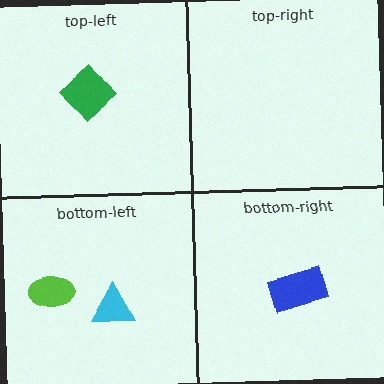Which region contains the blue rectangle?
The bottom-right region.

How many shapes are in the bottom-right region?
1.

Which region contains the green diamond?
The top-left region.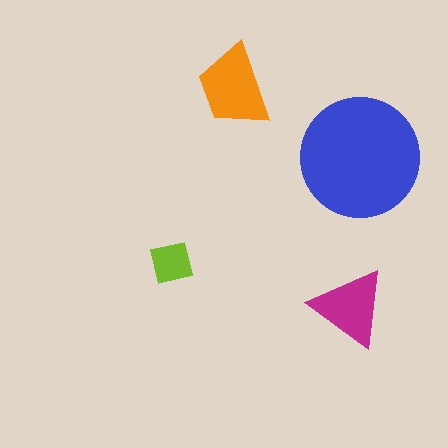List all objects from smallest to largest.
The lime square, the magenta triangle, the orange trapezoid, the blue circle.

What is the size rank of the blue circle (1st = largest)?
1st.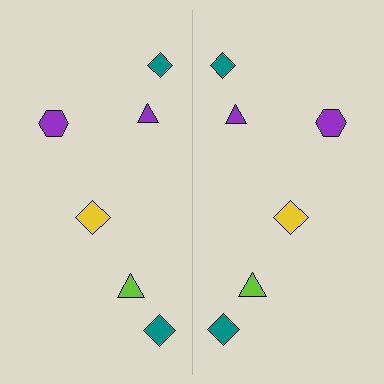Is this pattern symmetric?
Yes, this pattern has bilateral (reflection) symmetry.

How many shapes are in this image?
There are 12 shapes in this image.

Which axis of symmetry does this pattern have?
The pattern has a vertical axis of symmetry running through the center of the image.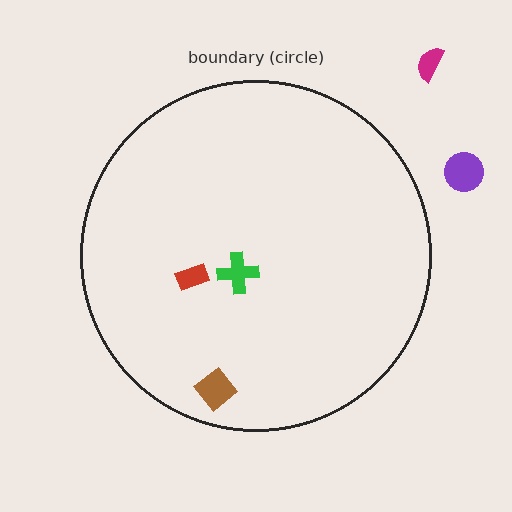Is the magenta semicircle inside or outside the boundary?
Outside.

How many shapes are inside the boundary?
3 inside, 2 outside.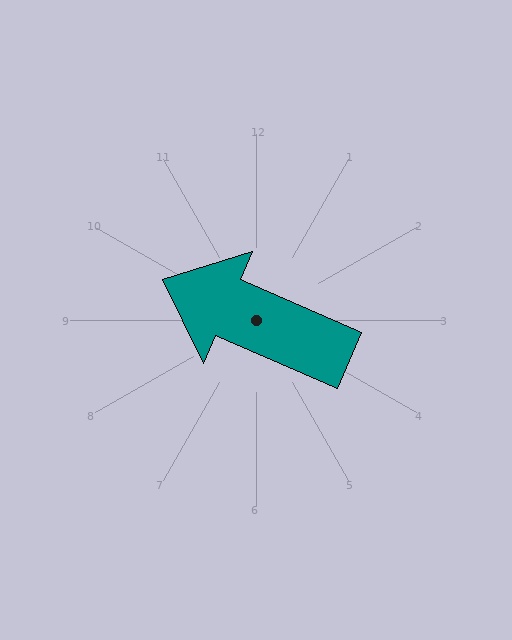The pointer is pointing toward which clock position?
Roughly 10 o'clock.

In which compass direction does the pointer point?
Northwest.